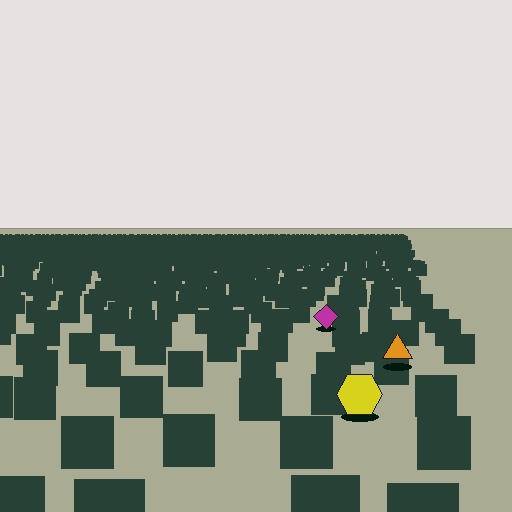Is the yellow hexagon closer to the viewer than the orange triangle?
Yes. The yellow hexagon is closer — you can tell from the texture gradient: the ground texture is coarser near it.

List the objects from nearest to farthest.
From nearest to farthest: the yellow hexagon, the orange triangle, the magenta diamond.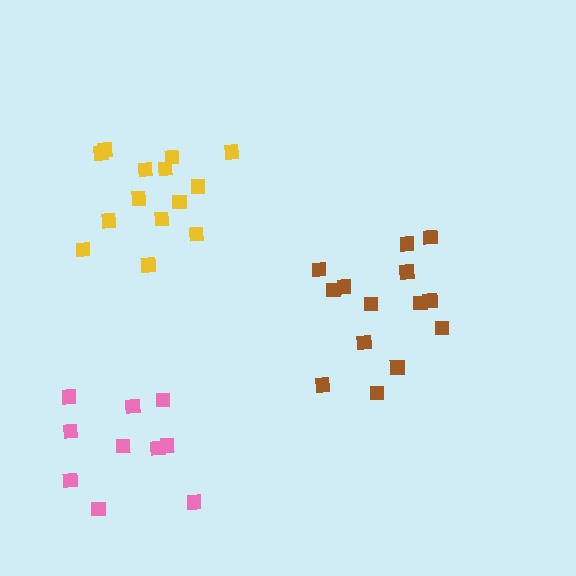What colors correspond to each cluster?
The clusters are colored: yellow, pink, brown.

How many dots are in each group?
Group 1: 14 dots, Group 2: 10 dots, Group 3: 14 dots (38 total).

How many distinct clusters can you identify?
There are 3 distinct clusters.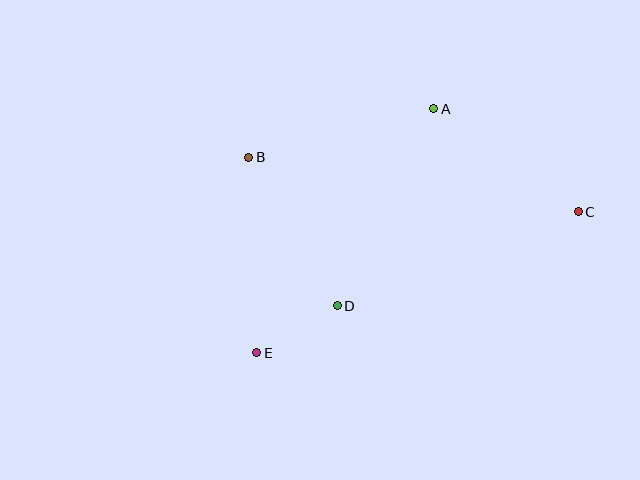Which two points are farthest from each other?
Points C and E are farthest from each other.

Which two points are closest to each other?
Points D and E are closest to each other.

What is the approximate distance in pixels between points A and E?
The distance between A and E is approximately 302 pixels.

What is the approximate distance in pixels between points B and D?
The distance between B and D is approximately 173 pixels.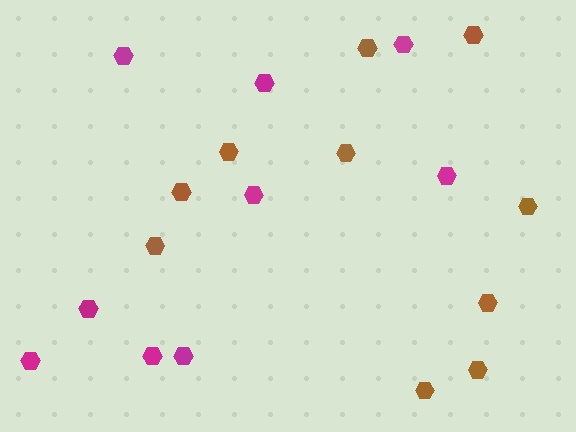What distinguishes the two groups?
There are 2 groups: one group of magenta hexagons (9) and one group of brown hexagons (10).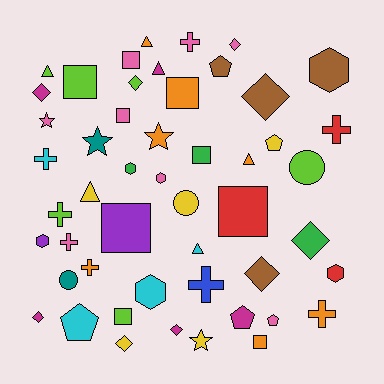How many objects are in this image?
There are 50 objects.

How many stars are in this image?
There are 4 stars.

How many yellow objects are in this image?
There are 5 yellow objects.